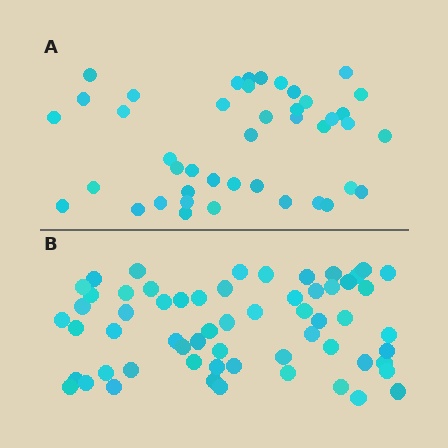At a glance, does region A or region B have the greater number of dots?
Region B (the bottom region) has more dots.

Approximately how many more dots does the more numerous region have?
Region B has approximately 15 more dots than region A.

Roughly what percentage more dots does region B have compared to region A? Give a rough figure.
About 40% more.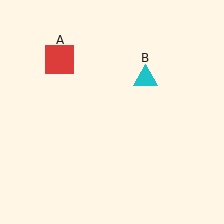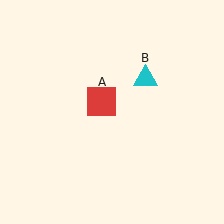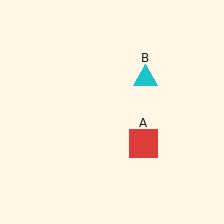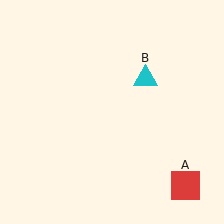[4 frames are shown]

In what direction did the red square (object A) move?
The red square (object A) moved down and to the right.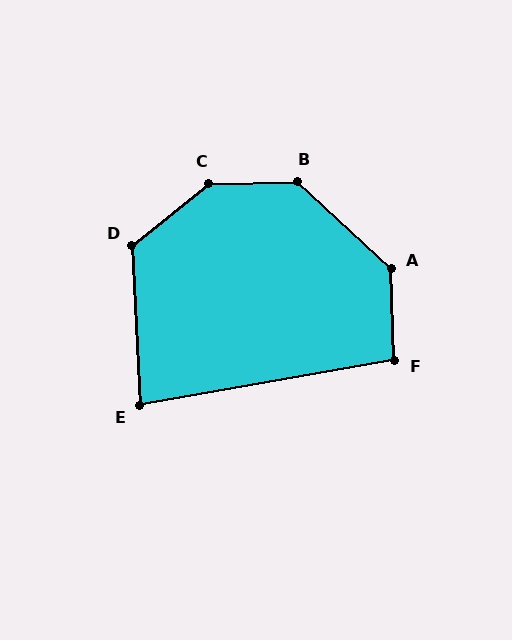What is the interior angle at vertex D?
Approximately 126 degrees (obtuse).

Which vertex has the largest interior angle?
C, at approximately 142 degrees.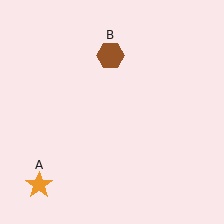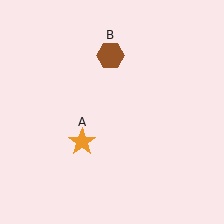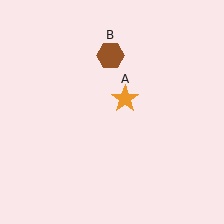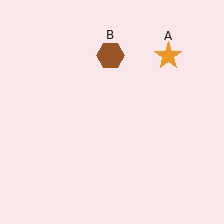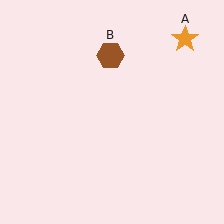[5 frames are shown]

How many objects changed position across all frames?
1 object changed position: orange star (object A).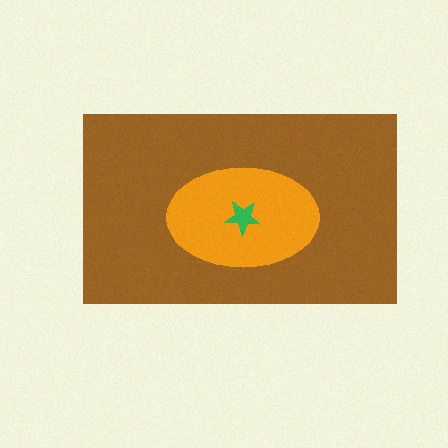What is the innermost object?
The green star.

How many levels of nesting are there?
3.